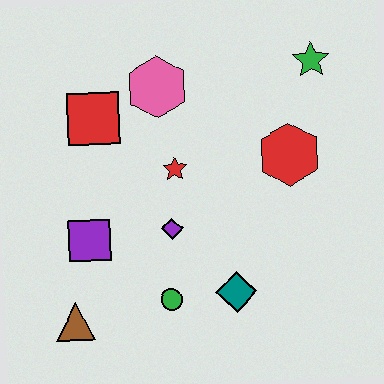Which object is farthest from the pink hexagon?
The brown triangle is farthest from the pink hexagon.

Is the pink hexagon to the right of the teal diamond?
No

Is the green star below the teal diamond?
No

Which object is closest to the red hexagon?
The green star is closest to the red hexagon.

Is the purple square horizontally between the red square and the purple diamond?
No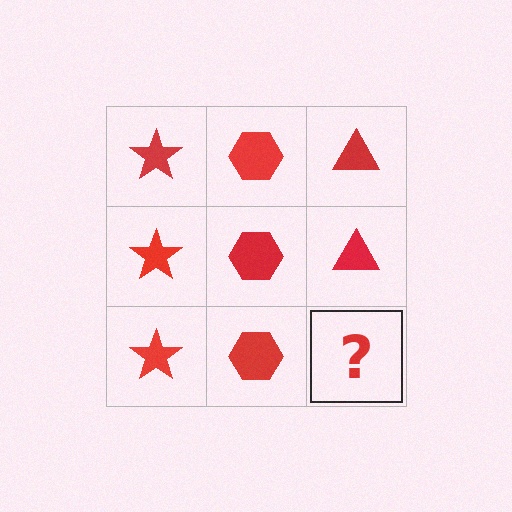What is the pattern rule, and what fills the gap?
The rule is that each column has a consistent shape. The gap should be filled with a red triangle.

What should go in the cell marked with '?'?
The missing cell should contain a red triangle.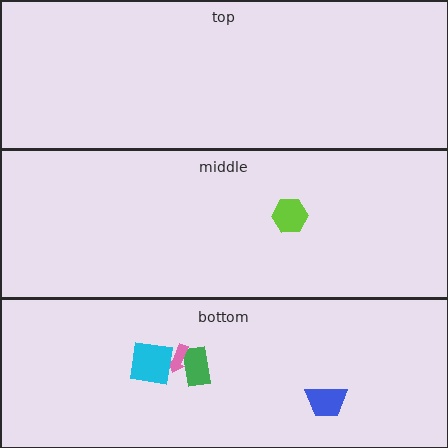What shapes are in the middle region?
The lime hexagon.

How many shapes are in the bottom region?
4.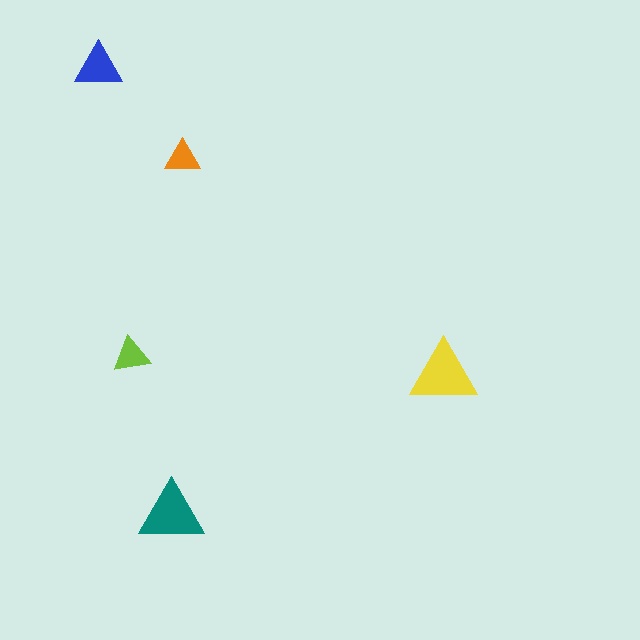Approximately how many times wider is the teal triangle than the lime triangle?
About 2 times wider.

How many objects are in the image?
There are 5 objects in the image.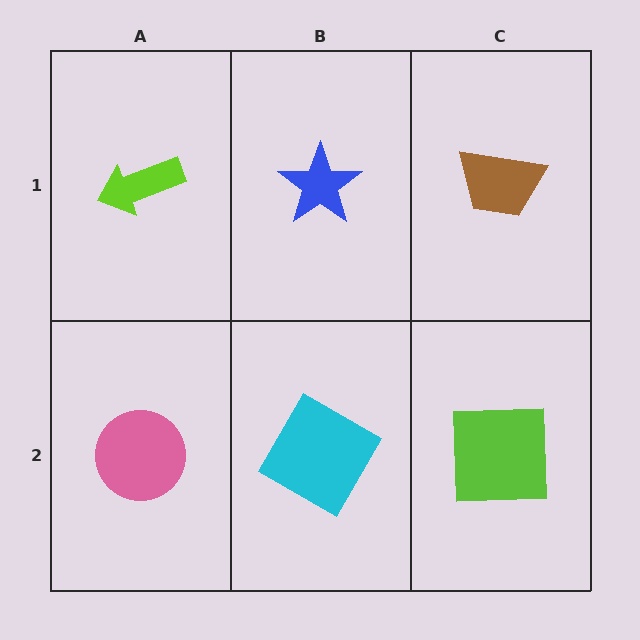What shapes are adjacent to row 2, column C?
A brown trapezoid (row 1, column C), a cyan diamond (row 2, column B).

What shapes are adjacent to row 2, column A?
A lime arrow (row 1, column A), a cyan diamond (row 2, column B).